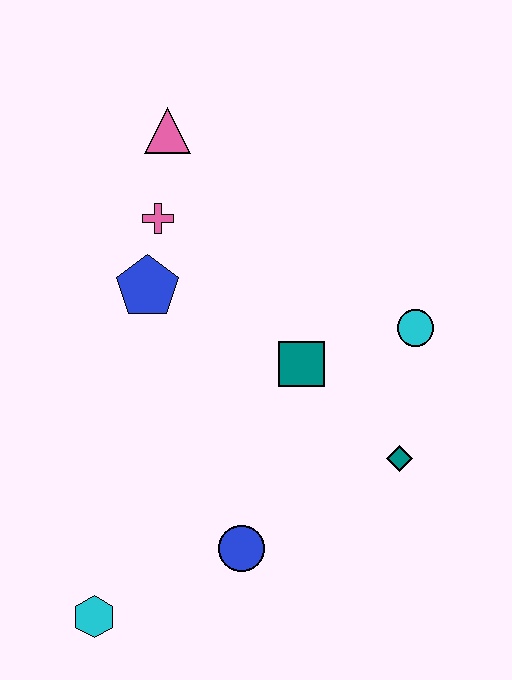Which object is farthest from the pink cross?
The cyan hexagon is farthest from the pink cross.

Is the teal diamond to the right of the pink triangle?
Yes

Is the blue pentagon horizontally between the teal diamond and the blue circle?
No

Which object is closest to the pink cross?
The blue pentagon is closest to the pink cross.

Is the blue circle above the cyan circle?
No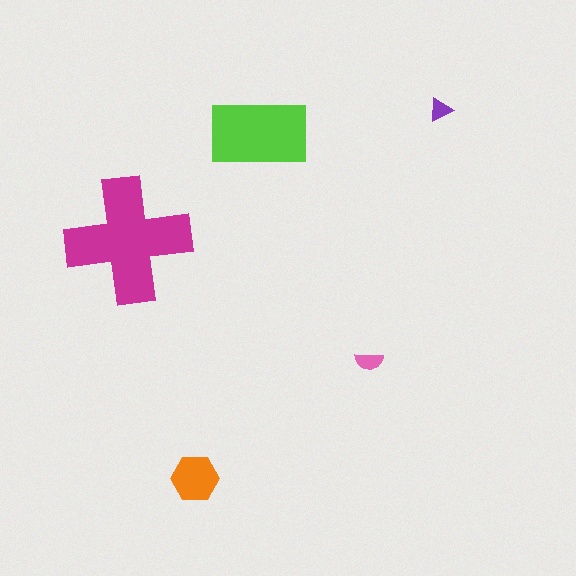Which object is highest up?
The purple triangle is topmost.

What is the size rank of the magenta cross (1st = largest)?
1st.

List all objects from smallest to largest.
The purple triangle, the pink semicircle, the orange hexagon, the lime rectangle, the magenta cross.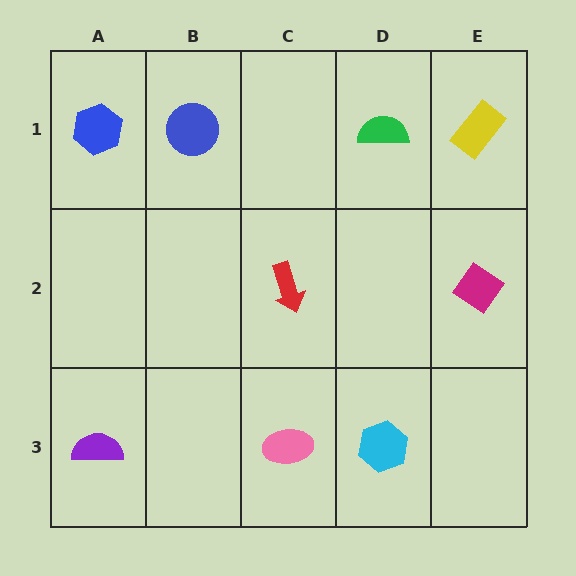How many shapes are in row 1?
4 shapes.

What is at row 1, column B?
A blue circle.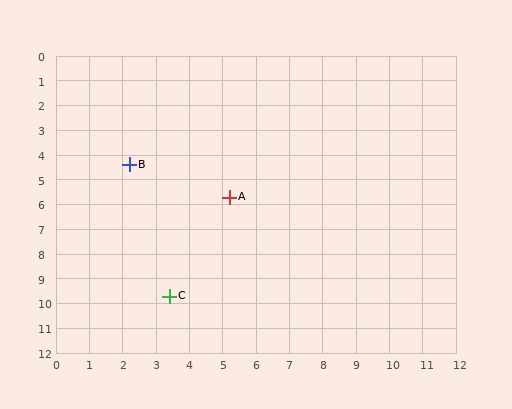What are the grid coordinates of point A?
Point A is at approximately (5.2, 5.7).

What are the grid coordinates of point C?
Point C is at approximately (3.4, 9.7).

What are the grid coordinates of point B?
Point B is at approximately (2.2, 4.4).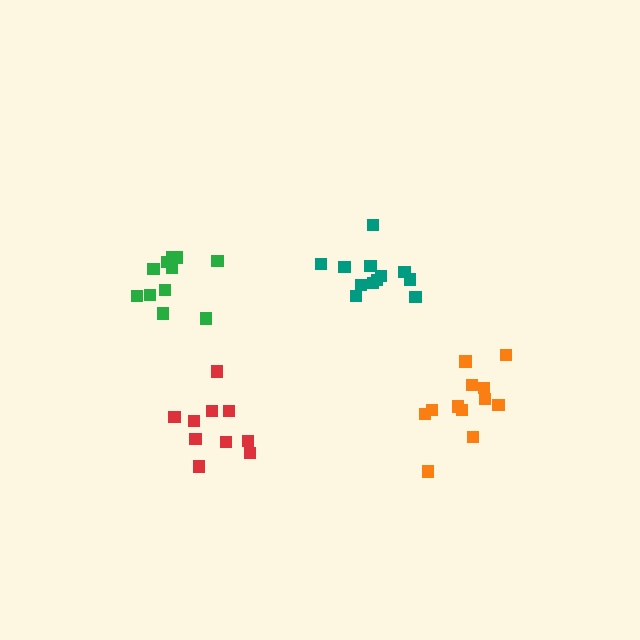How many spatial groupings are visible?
There are 4 spatial groupings.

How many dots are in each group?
Group 1: 12 dots, Group 2: 10 dots, Group 3: 12 dots, Group 4: 11 dots (45 total).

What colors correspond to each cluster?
The clusters are colored: orange, red, teal, green.